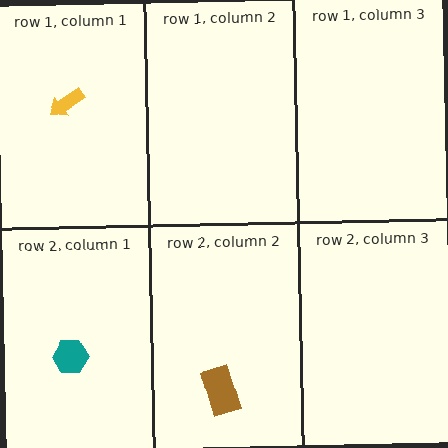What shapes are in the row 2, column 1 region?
The teal hexagon.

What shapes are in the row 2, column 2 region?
The brown rectangle.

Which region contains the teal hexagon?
The row 2, column 1 region.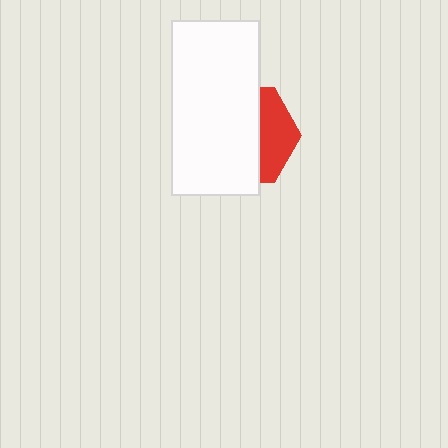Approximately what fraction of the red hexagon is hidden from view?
Roughly 65% of the red hexagon is hidden behind the white rectangle.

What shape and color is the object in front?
The object in front is a white rectangle.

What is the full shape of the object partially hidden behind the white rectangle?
The partially hidden object is a red hexagon.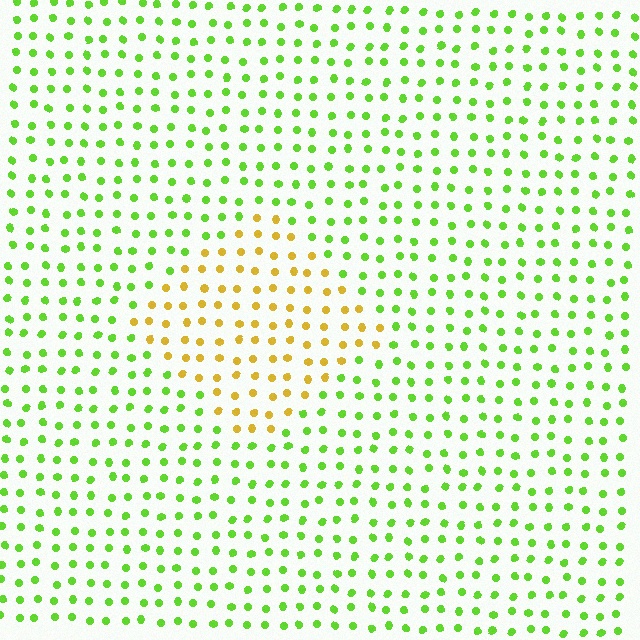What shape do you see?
I see a diamond.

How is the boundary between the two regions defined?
The boundary is defined purely by a slight shift in hue (about 55 degrees). Spacing, size, and orientation are identical on both sides.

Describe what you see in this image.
The image is filled with small lime elements in a uniform arrangement. A diamond-shaped region is visible where the elements are tinted to a slightly different hue, forming a subtle color boundary.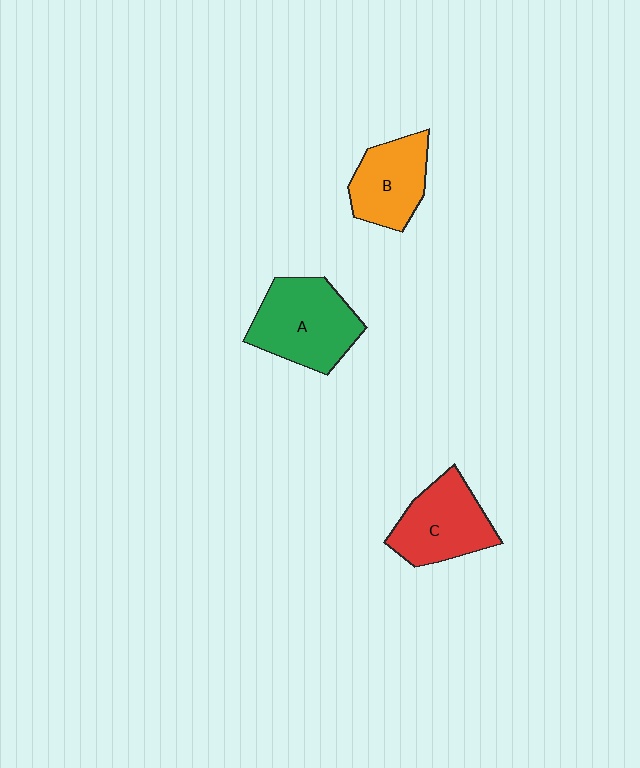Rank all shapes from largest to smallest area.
From largest to smallest: A (green), C (red), B (orange).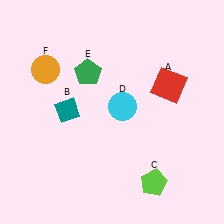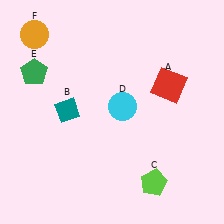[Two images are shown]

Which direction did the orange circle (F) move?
The orange circle (F) moved up.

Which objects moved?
The objects that moved are: the green pentagon (E), the orange circle (F).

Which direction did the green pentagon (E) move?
The green pentagon (E) moved left.